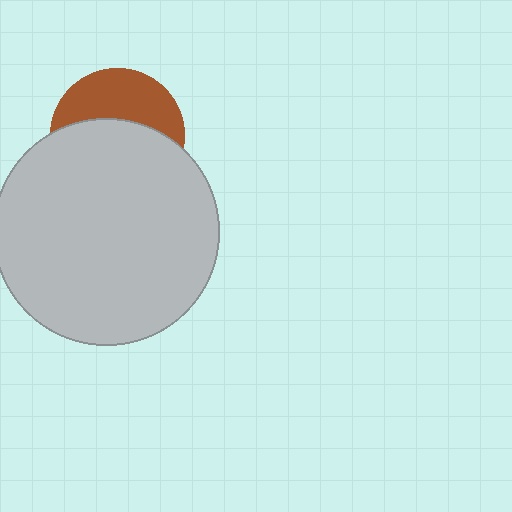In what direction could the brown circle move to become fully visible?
The brown circle could move up. That would shift it out from behind the light gray circle entirely.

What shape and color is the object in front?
The object in front is a light gray circle.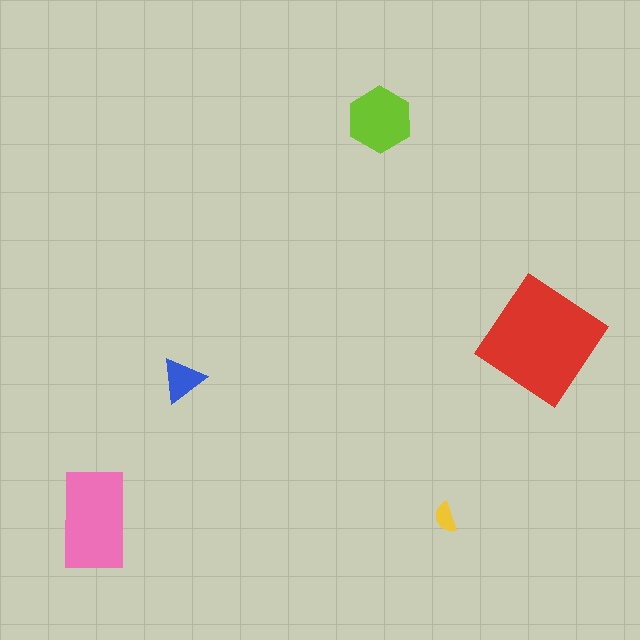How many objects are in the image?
There are 5 objects in the image.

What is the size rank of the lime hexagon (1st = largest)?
3rd.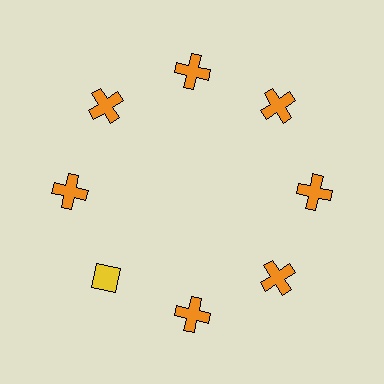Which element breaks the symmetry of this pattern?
The yellow diamond at roughly the 8 o'clock position breaks the symmetry. All other shapes are orange crosses.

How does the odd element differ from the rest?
It differs in both color (yellow instead of orange) and shape (diamond instead of cross).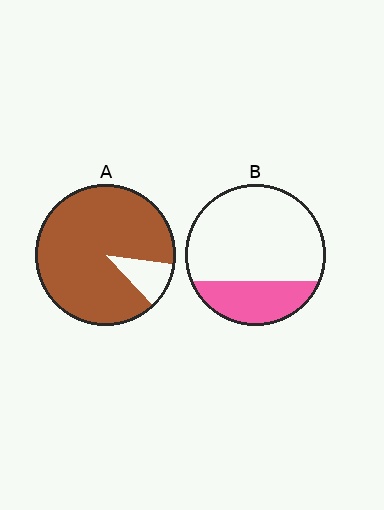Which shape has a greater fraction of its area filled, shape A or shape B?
Shape A.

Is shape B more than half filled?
No.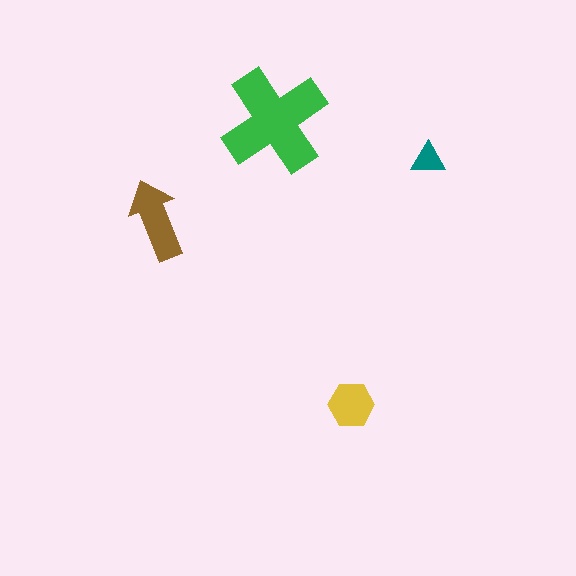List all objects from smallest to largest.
The teal triangle, the yellow hexagon, the brown arrow, the green cross.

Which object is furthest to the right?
The teal triangle is rightmost.